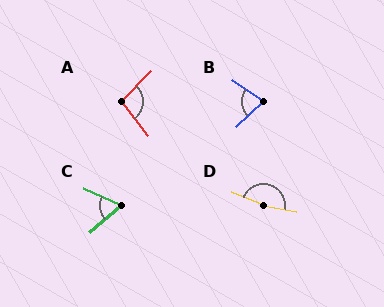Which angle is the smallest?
C, at approximately 64 degrees.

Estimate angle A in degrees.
Approximately 98 degrees.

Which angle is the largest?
D, at approximately 169 degrees.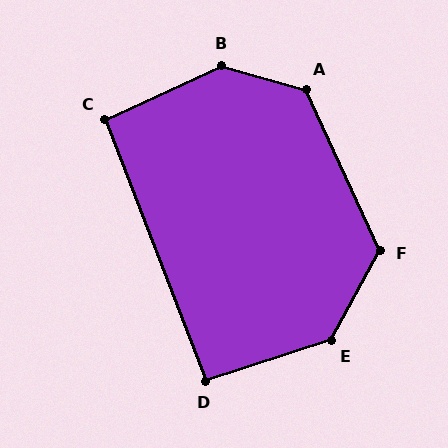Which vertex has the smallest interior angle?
D, at approximately 93 degrees.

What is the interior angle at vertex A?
Approximately 130 degrees (obtuse).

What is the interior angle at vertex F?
Approximately 127 degrees (obtuse).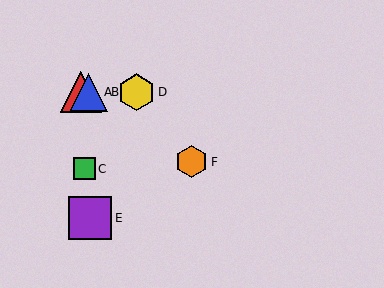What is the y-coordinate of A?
Object A is at y≈92.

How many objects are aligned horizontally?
3 objects (A, B, D) are aligned horizontally.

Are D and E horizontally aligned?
No, D is at y≈92 and E is at y≈218.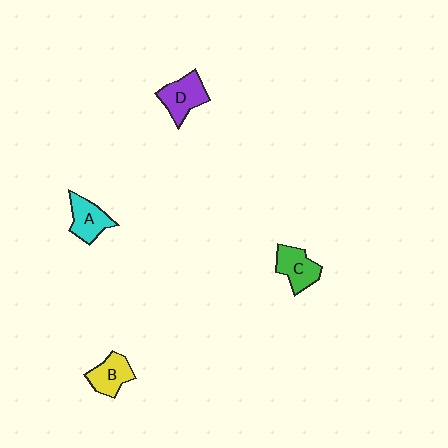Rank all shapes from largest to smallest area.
From largest to smallest: D (purple), C (green), A (cyan), B (yellow).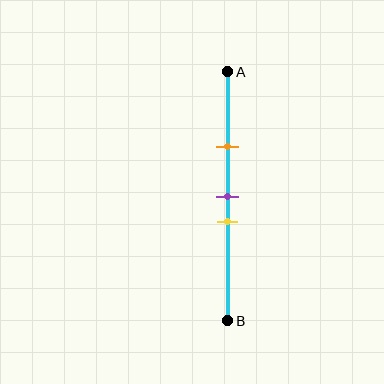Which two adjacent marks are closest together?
The purple and yellow marks are the closest adjacent pair.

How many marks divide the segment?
There are 3 marks dividing the segment.